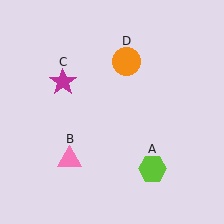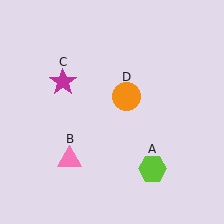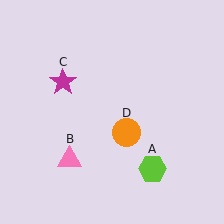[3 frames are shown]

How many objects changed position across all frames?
1 object changed position: orange circle (object D).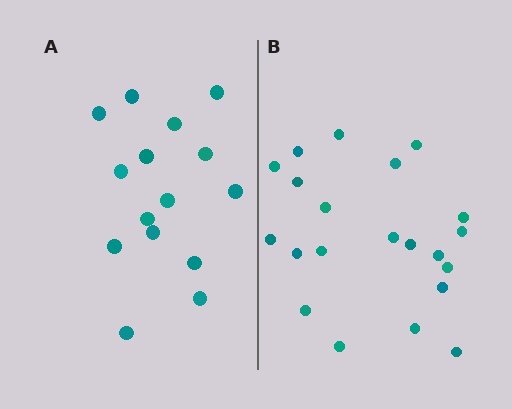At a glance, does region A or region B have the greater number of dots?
Region B (the right region) has more dots.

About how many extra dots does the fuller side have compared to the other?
Region B has about 6 more dots than region A.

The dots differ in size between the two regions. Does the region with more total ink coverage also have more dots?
No. Region A has more total ink coverage because its dots are larger, but region B actually contains more individual dots. Total area can be misleading — the number of items is what matters here.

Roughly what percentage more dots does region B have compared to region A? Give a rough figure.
About 40% more.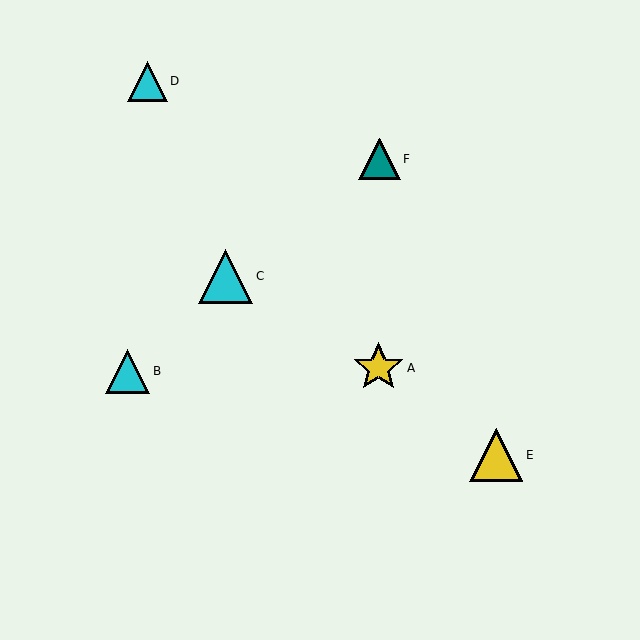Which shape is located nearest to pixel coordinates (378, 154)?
The teal triangle (labeled F) at (379, 159) is nearest to that location.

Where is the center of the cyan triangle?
The center of the cyan triangle is at (128, 371).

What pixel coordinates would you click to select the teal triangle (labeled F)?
Click at (379, 159) to select the teal triangle F.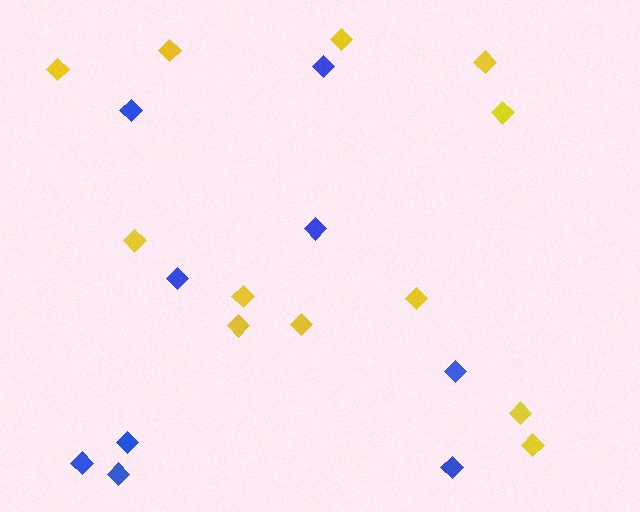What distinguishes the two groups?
There are 2 groups: one group of yellow diamonds (12) and one group of blue diamonds (9).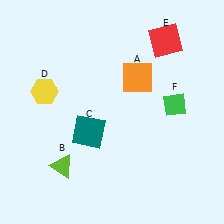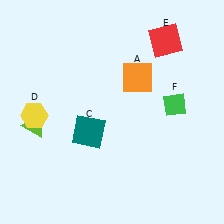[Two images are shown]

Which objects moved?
The objects that moved are: the lime triangle (B), the yellow hexagon (D).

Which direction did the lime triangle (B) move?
The lime triangle (B) moved up.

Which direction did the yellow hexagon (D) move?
The yellow hexagon (D) moved down.